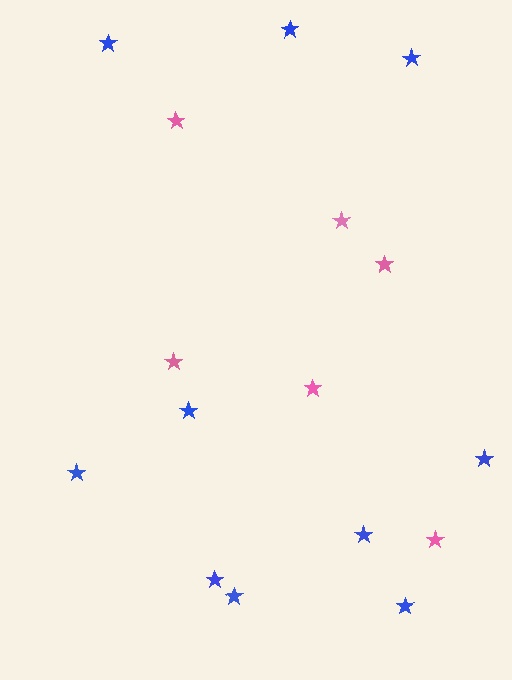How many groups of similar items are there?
There are 2 groups: one group of pink stars (6) and one group of blue stars (10).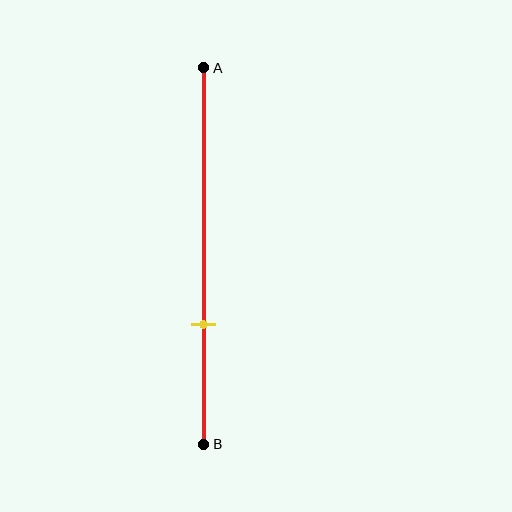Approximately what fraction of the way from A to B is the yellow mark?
The yellow mark is approximately 70% of the way from A to B.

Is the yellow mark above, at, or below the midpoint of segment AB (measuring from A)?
The yellow mark is below the midpoint of segment AB.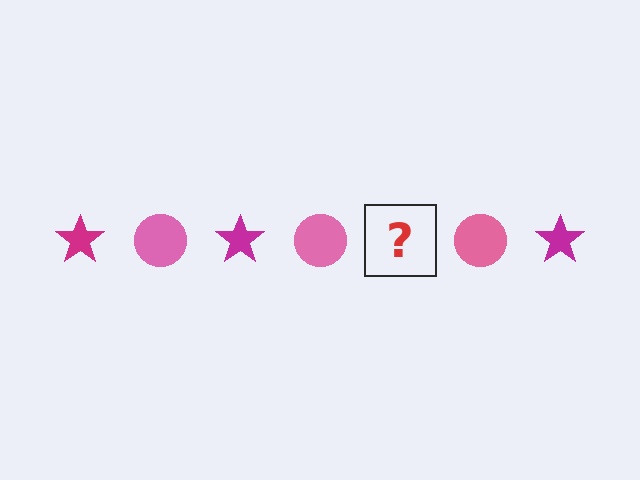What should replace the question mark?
The question mark should be replaced with a magenta star.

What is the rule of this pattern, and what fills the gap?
The rule is that the pattern alternates between magenta star and pink circle. The gap should be filled with a magenta star.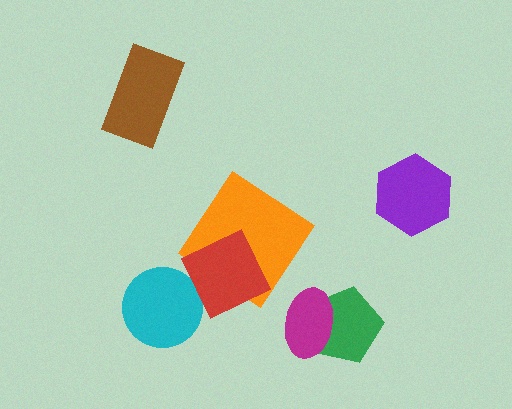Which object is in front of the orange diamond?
The red square is in front of the orange diamond.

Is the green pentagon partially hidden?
Yes, it is partially covered by another shape.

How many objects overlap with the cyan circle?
0 objects overlap with the cyan circle.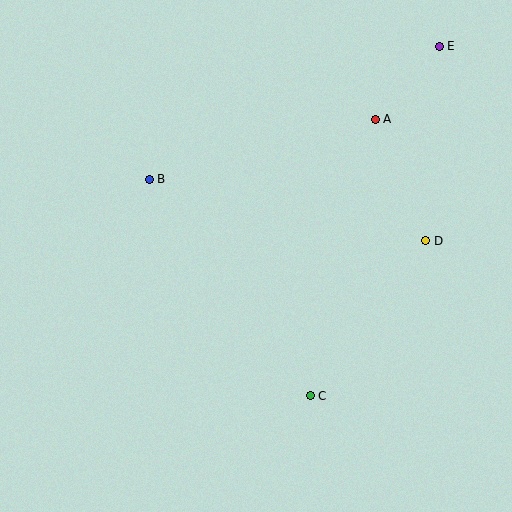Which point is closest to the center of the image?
Point B at (149, 179) is closest to the center.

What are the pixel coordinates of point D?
Point D is at (426, 241).